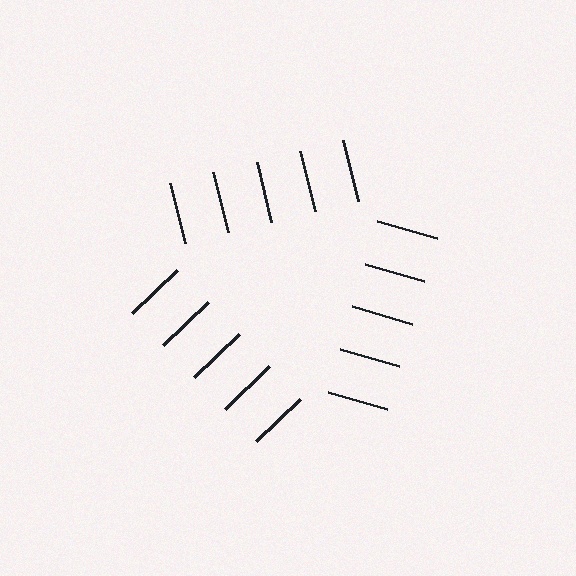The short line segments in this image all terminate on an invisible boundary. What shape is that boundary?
An illusory triangle — the line segments terminate on its edges but no continuous stroke is drawn.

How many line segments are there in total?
15 — 5 along each of the 3 edges.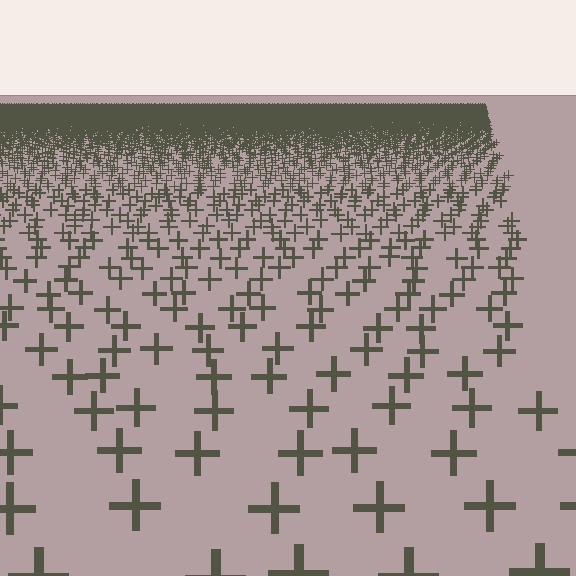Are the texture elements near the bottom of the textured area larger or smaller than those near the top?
Larger. Near the bottom, elements are closer to the viewer and appear at a bigger on-screen size.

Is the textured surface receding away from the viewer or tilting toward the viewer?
The surface is receding away from the viewer. Texture elements get smaller and denser toward the top.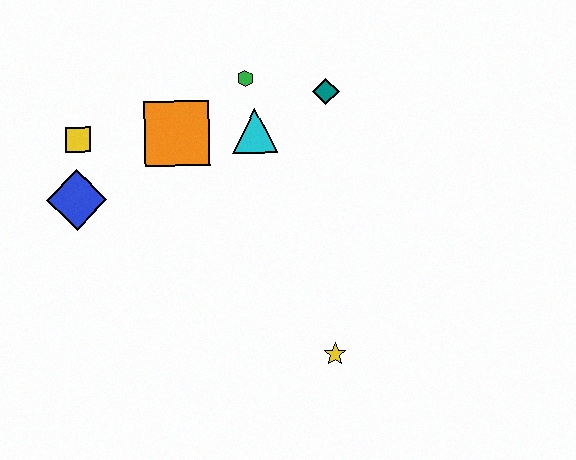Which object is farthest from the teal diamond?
The blue diamond is farthest from the teal diamond.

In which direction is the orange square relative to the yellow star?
The orange square is above the yellow star.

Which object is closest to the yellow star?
The cyan triangle is closest to the yellow star.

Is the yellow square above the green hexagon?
No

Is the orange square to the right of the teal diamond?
No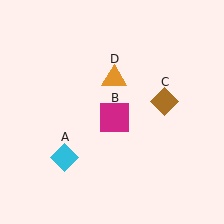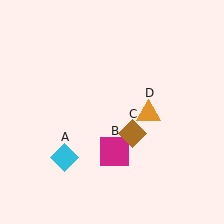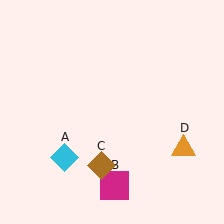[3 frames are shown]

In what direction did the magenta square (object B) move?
The magenta square (object B) moved down.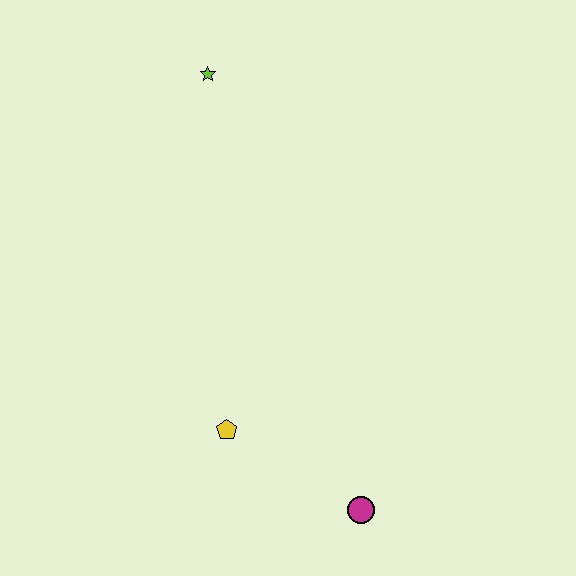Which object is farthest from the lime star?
The magenta circle is farthest from the lime star.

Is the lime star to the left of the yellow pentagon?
Yes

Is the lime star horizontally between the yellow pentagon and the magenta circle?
No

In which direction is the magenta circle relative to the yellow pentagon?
The magenta circle is to the right of the yellow pentagon.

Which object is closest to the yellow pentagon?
The magenta circle is closest to the yellow pentagon.